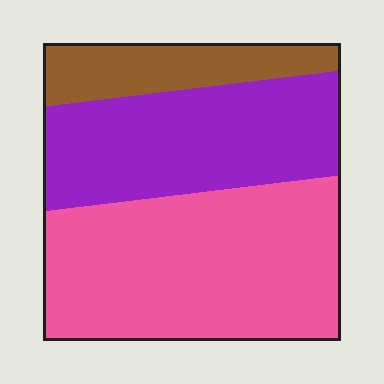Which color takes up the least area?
Brown, at roughly 15%.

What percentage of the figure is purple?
Purple covers around 35% of the figure.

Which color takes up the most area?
Pink, at roughly 50%.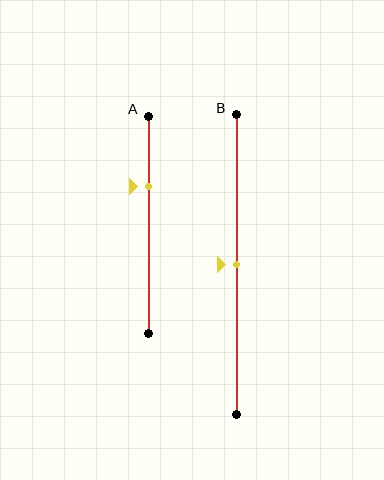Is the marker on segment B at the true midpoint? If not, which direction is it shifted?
Yes, the marker on segment B is at the true midpoint.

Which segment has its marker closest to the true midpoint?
Segment B has its marker closest to the true midpoint.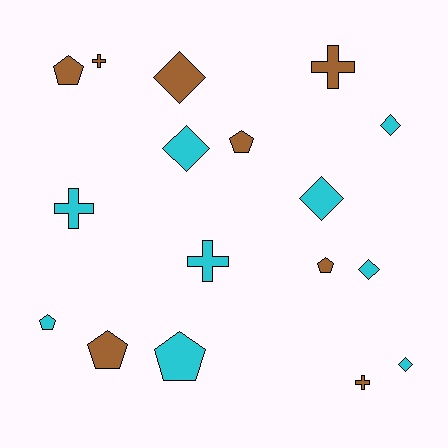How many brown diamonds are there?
There is 1 brown diamond.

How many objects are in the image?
There are 17 objects.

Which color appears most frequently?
Cyan, with 9 objects.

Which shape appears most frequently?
Diamond, with 6 objects.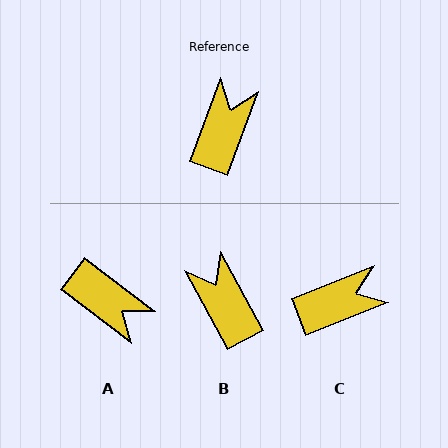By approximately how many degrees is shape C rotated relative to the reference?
Approximately 48 degrees clockwise.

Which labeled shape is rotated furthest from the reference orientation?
A, about 108 degrees away.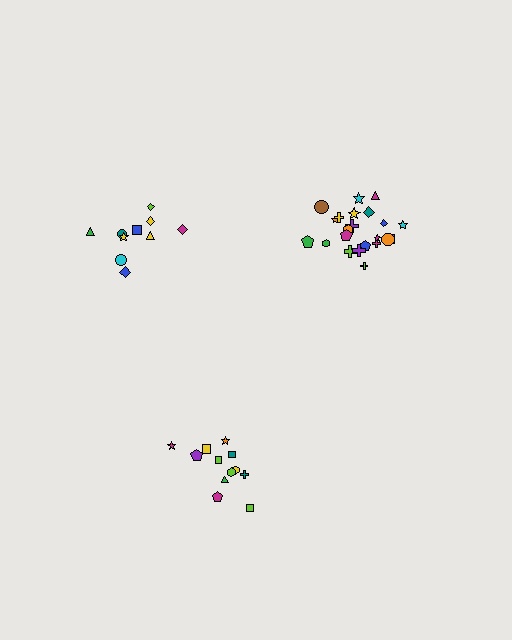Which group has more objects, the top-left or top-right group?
The top-right group.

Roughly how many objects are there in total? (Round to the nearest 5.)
Roughly 45 objects in total.